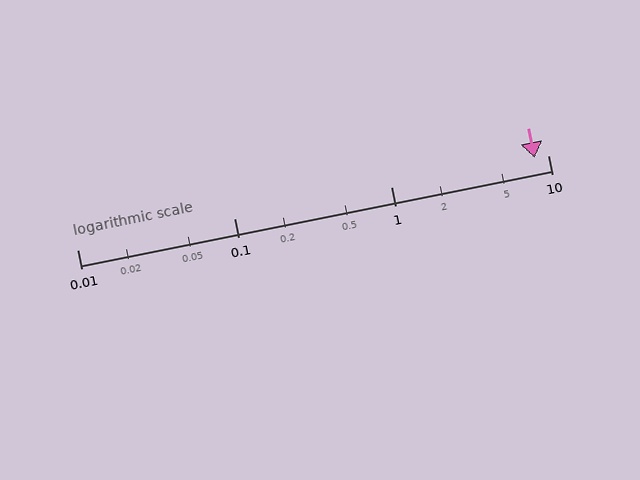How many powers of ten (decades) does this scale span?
The scale spans 3 decades, from 0.01 to 10.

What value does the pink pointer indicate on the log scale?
The pointer indicates approximately 8.2.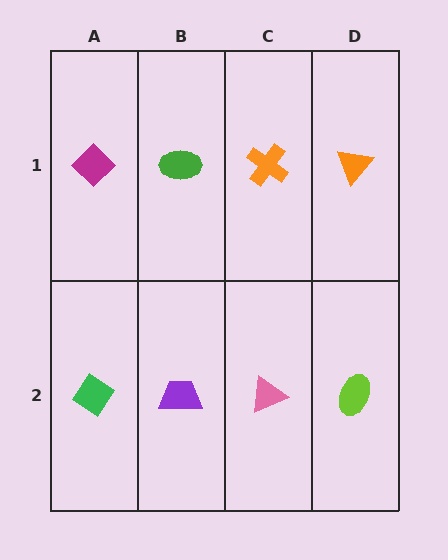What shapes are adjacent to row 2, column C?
An orange cross (row 1, column C), a purple trapezoid (row 2, column B), a lime ellipse (row 2, column D).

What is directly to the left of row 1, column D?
An orange cross.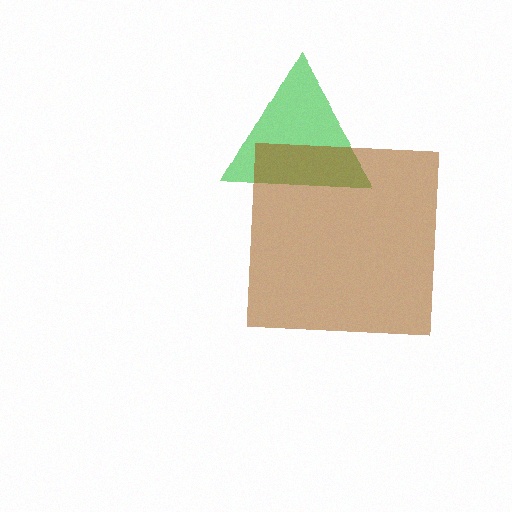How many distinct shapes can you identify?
There are 2 distinct shapes: a green triangle, a brown square.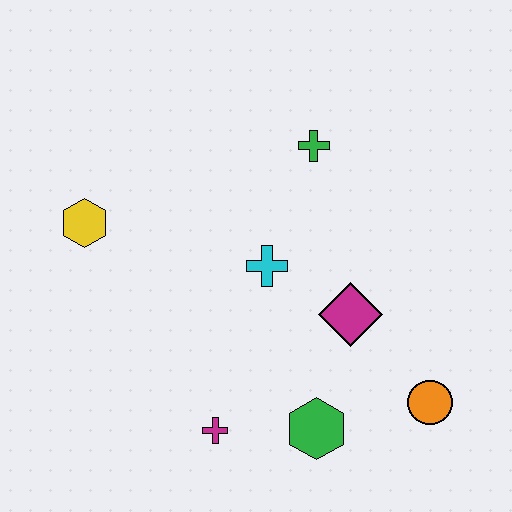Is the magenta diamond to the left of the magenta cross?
No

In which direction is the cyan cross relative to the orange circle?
The cyan cross is to the left of the orange circle.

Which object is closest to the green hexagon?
The magenta cross is closest to the green hexagon.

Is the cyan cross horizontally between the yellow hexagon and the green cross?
Yes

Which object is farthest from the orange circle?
The yellow hexagon is farthest from the orange circle.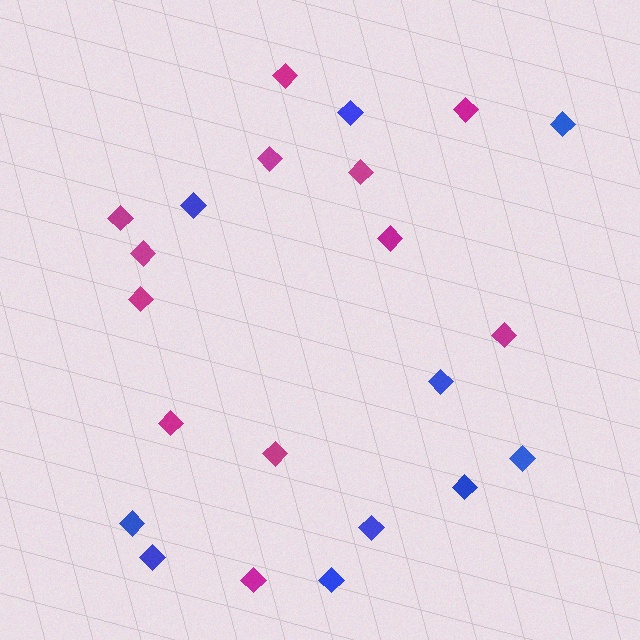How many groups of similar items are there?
There are 2 groups: one group of blue diamonds (10) and one group of magenta diamonds (12).